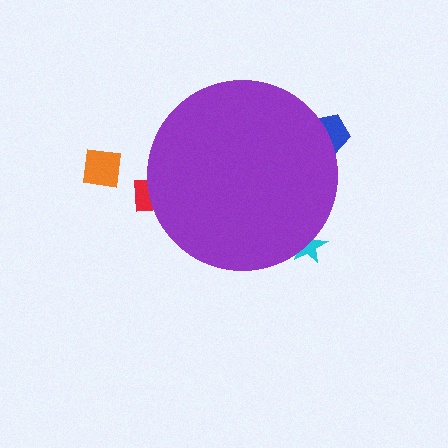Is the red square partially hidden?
Yes, the red square is partially hidden behind the purple circle.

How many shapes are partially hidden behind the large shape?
3 shapes are partially hidden.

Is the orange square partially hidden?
No, the orange square is fully visible.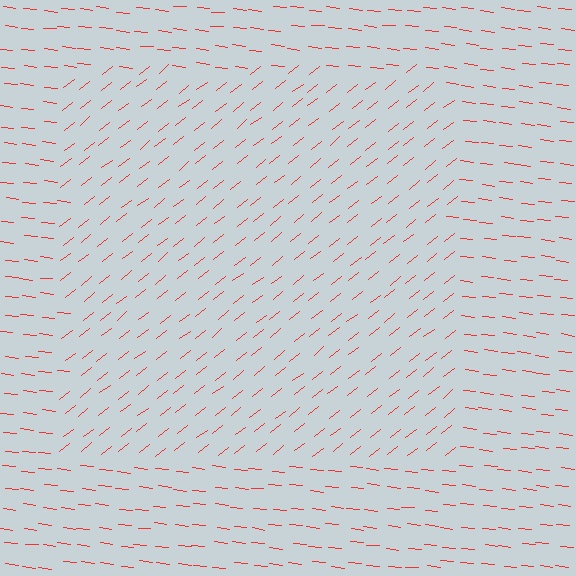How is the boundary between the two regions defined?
The boundary is defined purely by a change in line orientation (approximately 45 degrees difference). All lines are the same color and thickness.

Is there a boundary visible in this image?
Yes, there is a texture boundary formed by a change in line orientation.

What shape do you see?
I see a rectangle.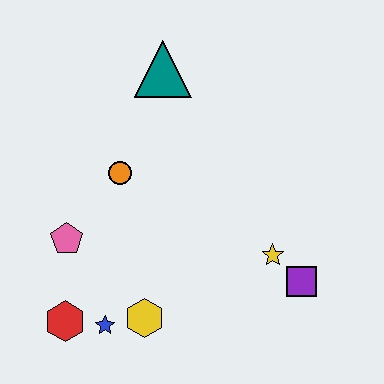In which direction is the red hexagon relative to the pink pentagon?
The red hexagon is below the pink pentagon.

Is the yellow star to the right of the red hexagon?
Yes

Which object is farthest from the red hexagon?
The teal triangle is farthest from the red hexagon.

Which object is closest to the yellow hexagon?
The blue star is closest to the yellow hexagon.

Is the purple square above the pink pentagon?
No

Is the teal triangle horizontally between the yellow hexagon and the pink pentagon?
No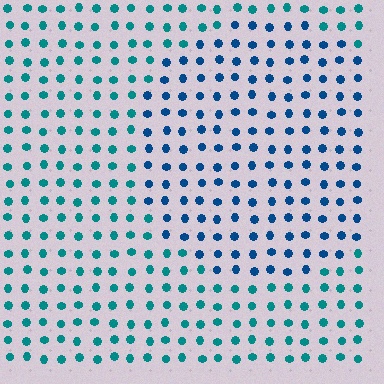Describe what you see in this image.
The image is filled with small teal elements in a uniform arrangement. A circle-shaped region is visible where the elements are tinted to a slightly different hue, forming a subtle color boundary.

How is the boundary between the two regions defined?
The boundary is defined purely by a slight shift in hue (about 30 degrees). Spacing, size, and orientation are identical on both sides.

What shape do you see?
I see a circle.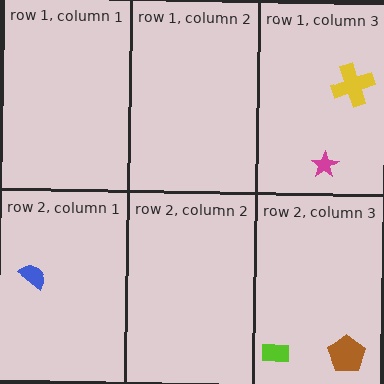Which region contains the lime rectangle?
The row 2, column 3 region.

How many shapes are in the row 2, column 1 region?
1.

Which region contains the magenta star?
The row 1, column 3 region.